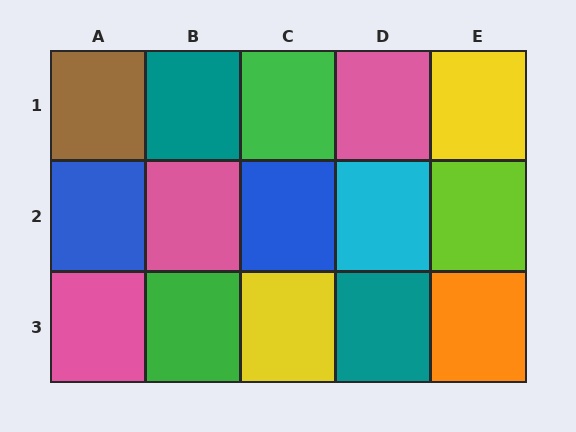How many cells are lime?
1 cell is lime.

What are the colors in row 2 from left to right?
Blue, pink, blue, cyan, lime.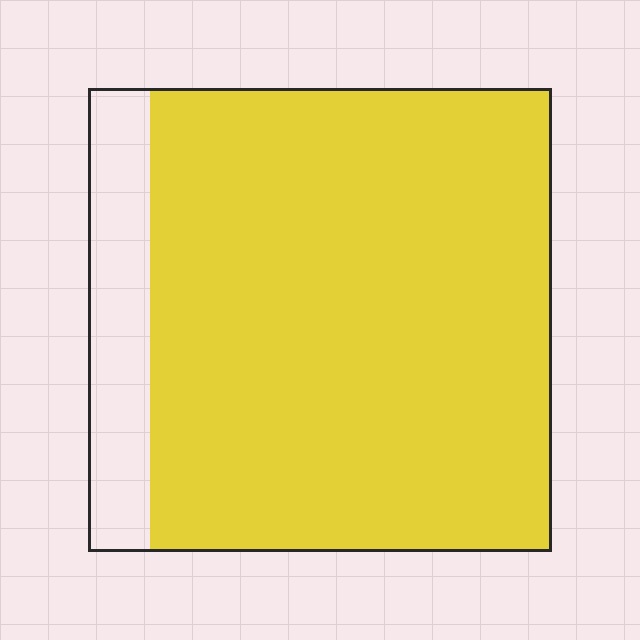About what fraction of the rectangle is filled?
About seven eighths (7/8).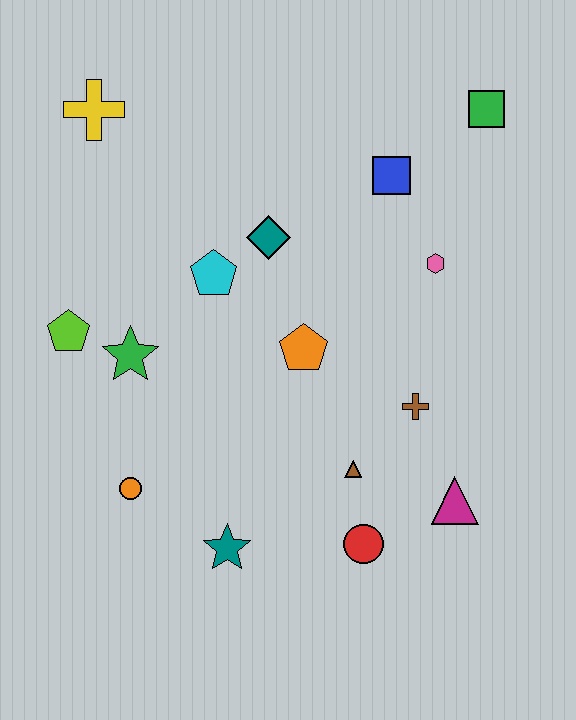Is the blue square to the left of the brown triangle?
No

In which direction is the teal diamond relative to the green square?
The teal diamond is to the left of the green square.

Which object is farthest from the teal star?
The green square is farthest from the teal star.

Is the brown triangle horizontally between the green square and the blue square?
No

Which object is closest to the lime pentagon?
The green star is closest to the lime pentagon.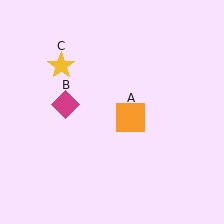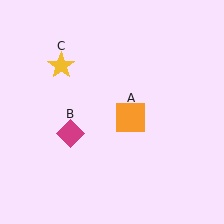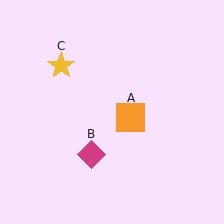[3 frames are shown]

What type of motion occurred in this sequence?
The magenta diamond (object B) rotated counterclockwise around the center of the scene.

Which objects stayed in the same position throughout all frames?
Orange square (object A) and yellow star (object C) remained stationary.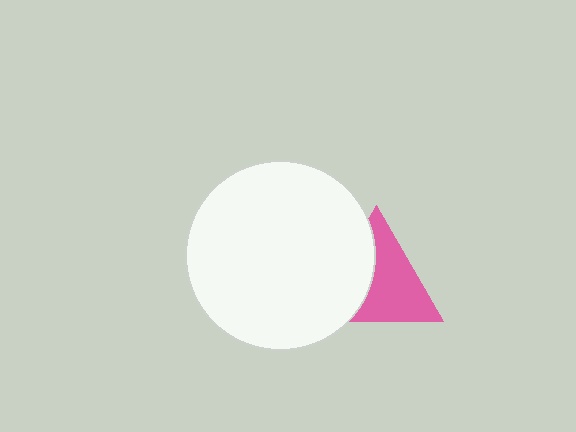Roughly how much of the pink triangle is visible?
About half of it is visible (roughly 60%).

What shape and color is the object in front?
The object in front is a white circle.